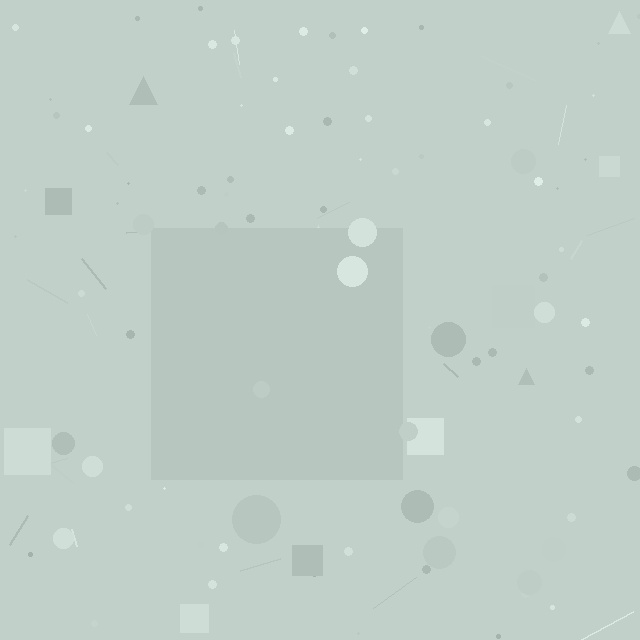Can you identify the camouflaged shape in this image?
The camouflaged shape is a square.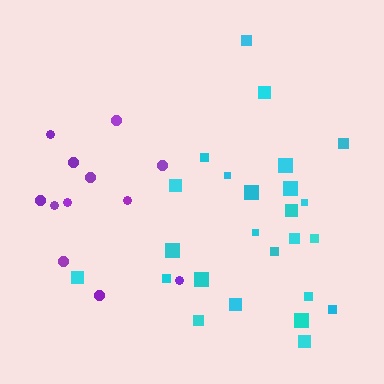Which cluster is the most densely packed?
Cyan.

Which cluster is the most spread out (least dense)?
Purple.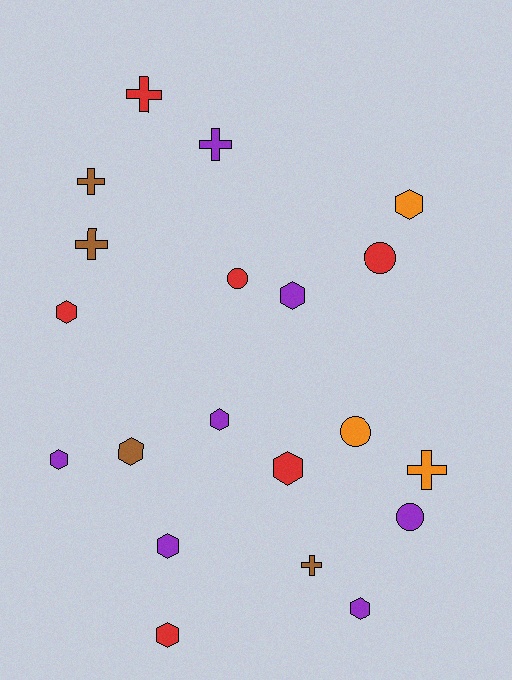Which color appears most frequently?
Purple, with 7 objects.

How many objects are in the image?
There are 20 objects.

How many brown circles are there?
There are no brown circles.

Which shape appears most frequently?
Hexagon, with 10 objects.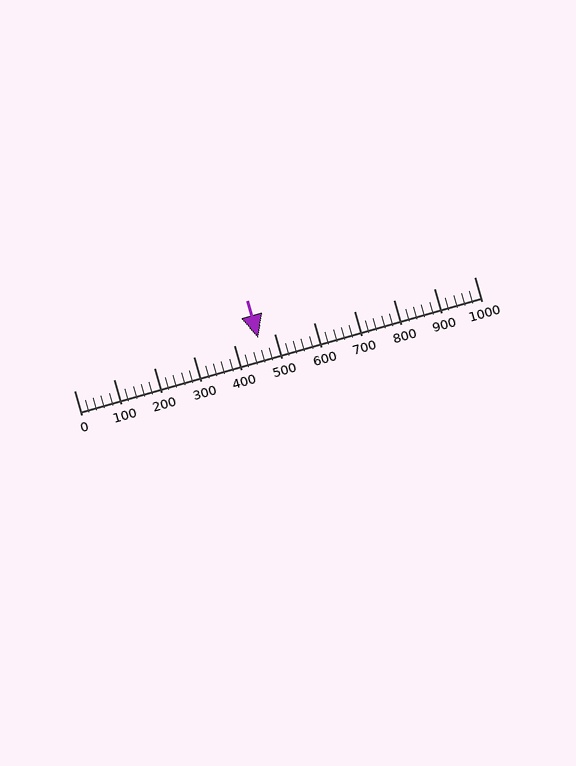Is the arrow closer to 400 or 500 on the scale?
The arrow is closer to 500.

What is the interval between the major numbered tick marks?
The major tick marks are spaced 100 units apart.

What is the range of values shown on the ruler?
The ruler shows values from 0 to 1000.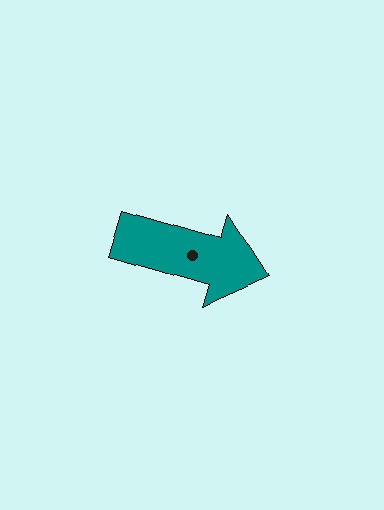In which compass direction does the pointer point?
East.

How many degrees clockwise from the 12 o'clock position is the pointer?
Approximately 106 degrees.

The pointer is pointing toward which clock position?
Roughly 4 o'clock.